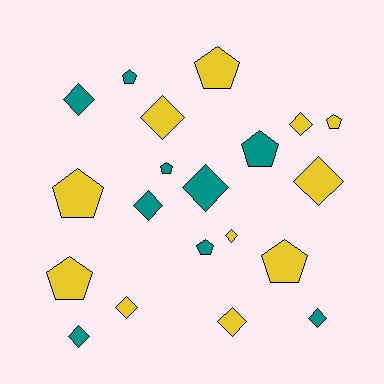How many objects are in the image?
There are 20 objects.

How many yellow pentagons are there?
There are 5 yellow pentagons.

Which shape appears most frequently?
Diamond, with 11 objects.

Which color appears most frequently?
Yellow, with 11 objects.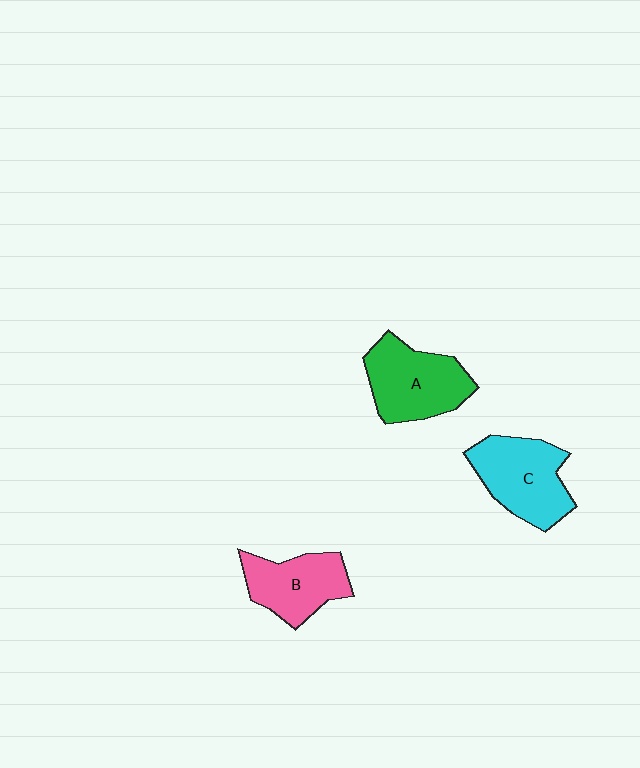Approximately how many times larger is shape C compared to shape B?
Approximately 1.2 times.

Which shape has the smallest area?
Shape B (pink).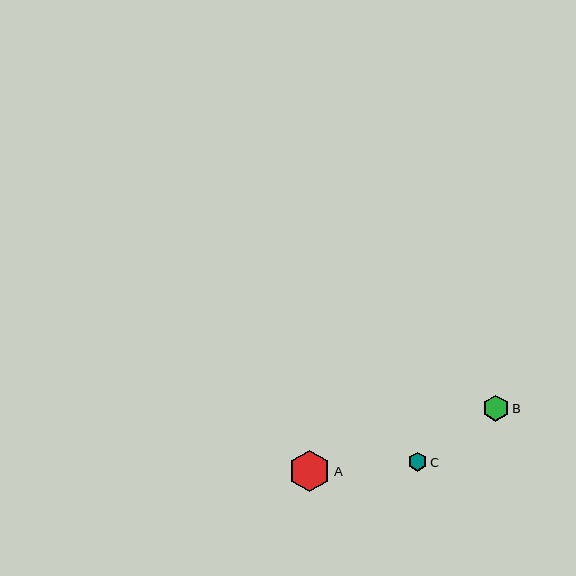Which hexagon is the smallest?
Hexagon C is the smallest with a size of approximately 19 pixels.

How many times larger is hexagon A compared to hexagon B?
Hexagon A is approximately 1.6 times the size of hexagon B.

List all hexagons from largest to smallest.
From largest to smallest: A, B, C.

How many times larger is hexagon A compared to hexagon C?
Hexagon A is approximately 2.2 times the size of hexagon C.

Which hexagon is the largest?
Hexagon A is the largest with a size of approximately 42 pixels.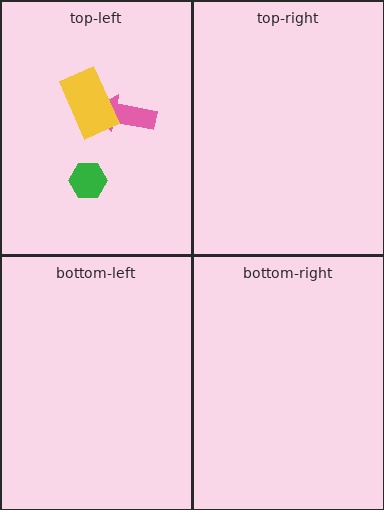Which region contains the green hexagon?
The top-left region.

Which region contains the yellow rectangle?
The top-left region.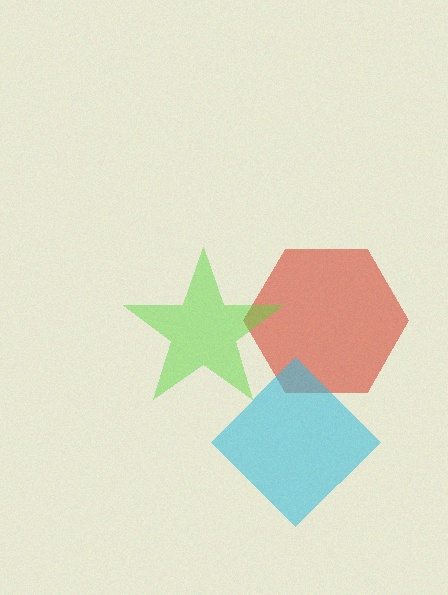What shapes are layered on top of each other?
The layered shapes are: a red hexagon, a cyan diamond, a lime star.